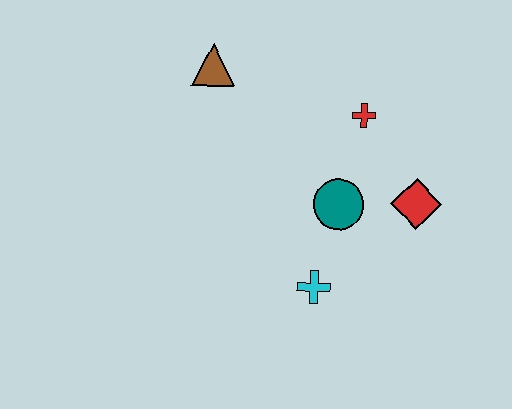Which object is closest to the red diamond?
The teal circle is closest to the red diamond.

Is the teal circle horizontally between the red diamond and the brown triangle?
Yes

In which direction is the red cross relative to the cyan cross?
The red cross is above the cyan cross.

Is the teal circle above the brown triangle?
No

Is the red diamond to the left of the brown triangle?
No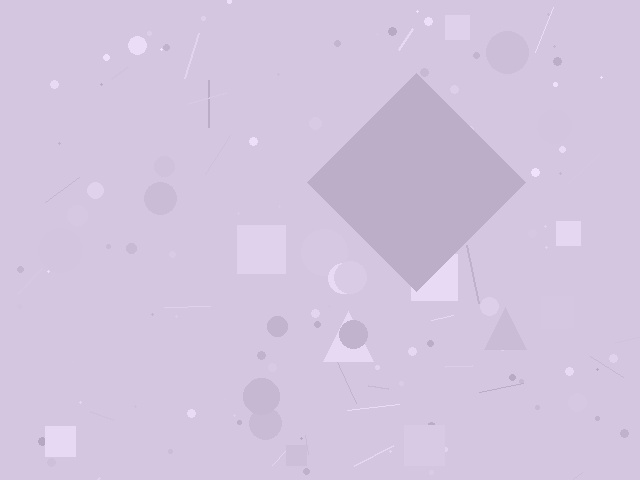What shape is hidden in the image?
A diamond is hidden in the image.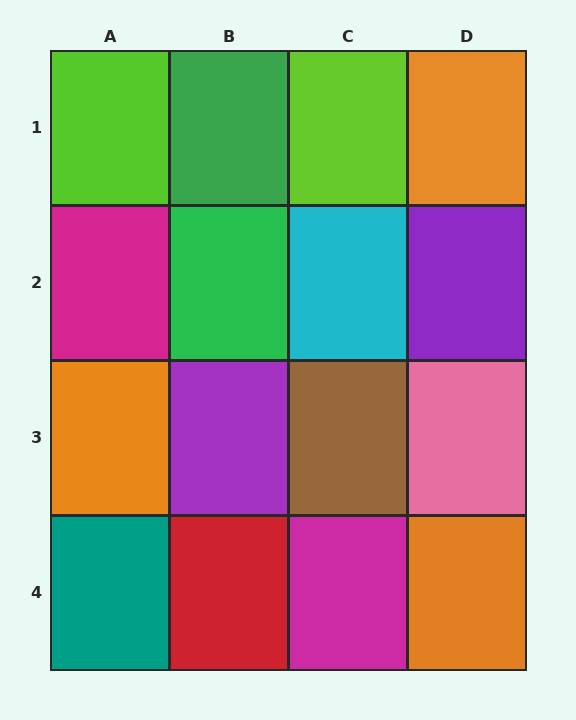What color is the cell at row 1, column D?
Orange.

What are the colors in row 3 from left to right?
Orange, purple, brown, pink.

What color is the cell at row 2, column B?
Green.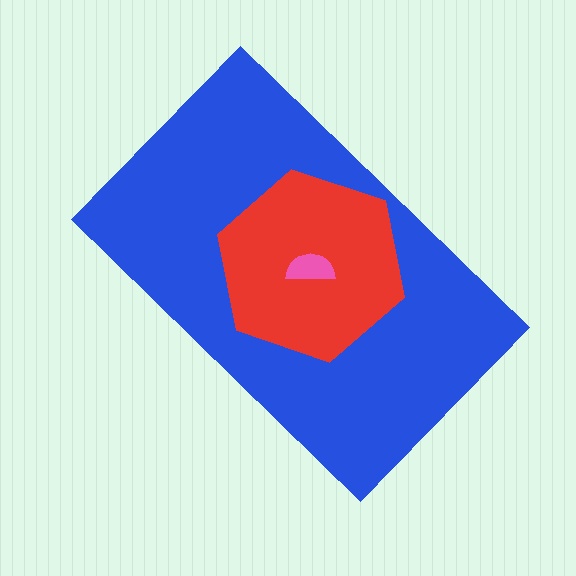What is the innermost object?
The pink semicircle.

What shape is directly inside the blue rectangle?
The red hexagon.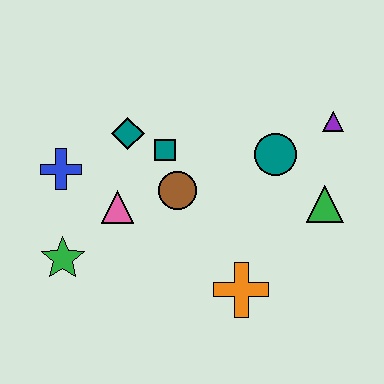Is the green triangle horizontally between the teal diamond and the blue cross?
No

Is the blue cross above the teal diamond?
No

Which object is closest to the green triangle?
The teal circle is closest to the green triangle.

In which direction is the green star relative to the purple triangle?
The green star is to the left of the purple triangle.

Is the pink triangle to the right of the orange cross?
No